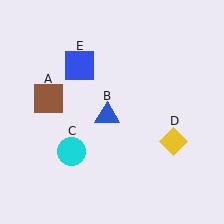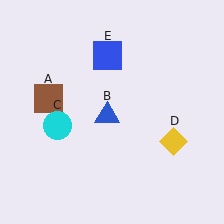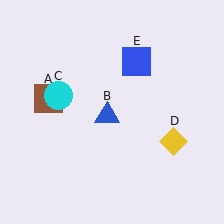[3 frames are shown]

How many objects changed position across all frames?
2 objects changed position: cyan circle (object C), blue square (object E).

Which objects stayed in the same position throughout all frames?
Brown square (object A) and blue triangle (object B) and yellow diamond (object D) remained stationary.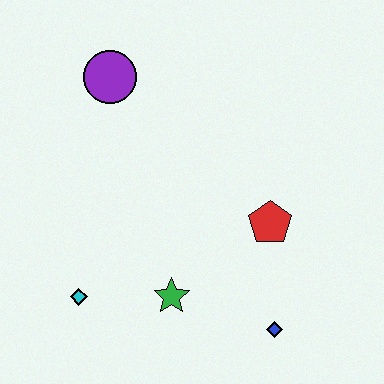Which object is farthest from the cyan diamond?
The purple circle is farthest from the cyan diamond.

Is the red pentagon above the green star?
Yes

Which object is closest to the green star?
The cyan diamond is closest to the green star.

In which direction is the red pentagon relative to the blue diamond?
The red pentagon is above the blue diamond.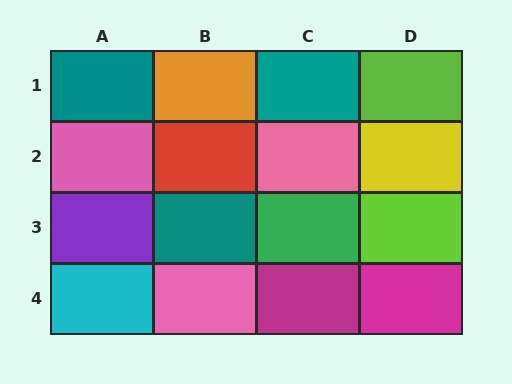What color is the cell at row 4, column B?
Pink.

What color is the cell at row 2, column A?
Pink.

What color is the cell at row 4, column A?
Cyan.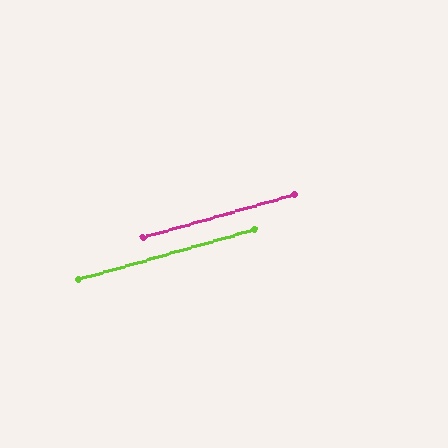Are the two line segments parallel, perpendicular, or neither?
Parallel — their directions differ by only 0.1°.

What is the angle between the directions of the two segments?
Approximately 0 degrees.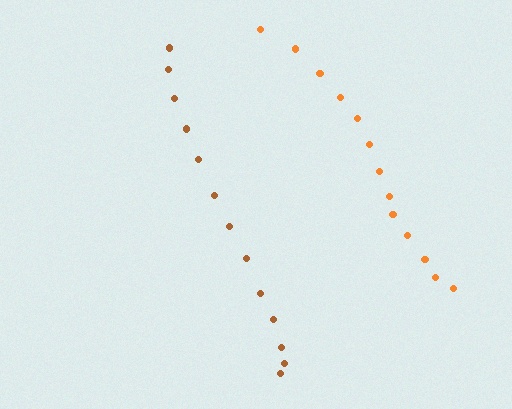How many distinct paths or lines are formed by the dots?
There are 2 distinct paths.